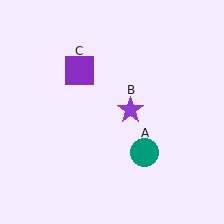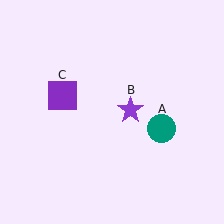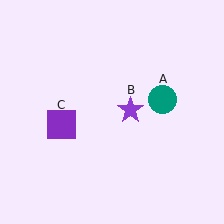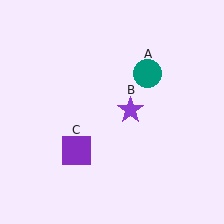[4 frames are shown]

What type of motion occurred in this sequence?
The teal circle (object A), purple square (object C) rotated counterclockwise around the center of the scene.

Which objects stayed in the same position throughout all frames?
Purple star (object B) remained stationary.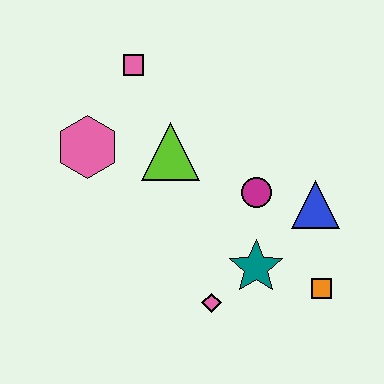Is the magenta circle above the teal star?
Yes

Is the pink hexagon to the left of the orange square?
Yes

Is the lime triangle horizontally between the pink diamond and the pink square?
Yes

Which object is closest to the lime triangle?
The pink hexagon is closest to the lime triangle.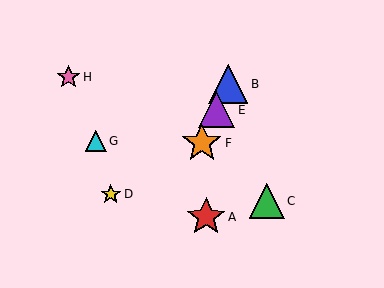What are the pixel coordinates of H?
Object H is at (68, 77).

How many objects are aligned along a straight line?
3 objects (B, E, F) are aligned along a straight line.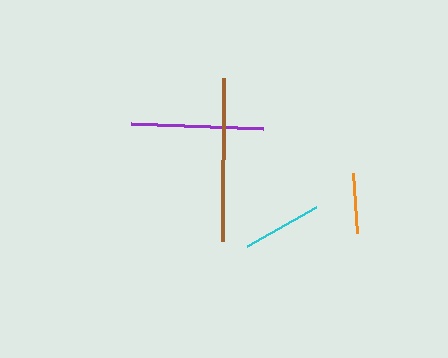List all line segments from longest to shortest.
From longest to shortest: brown, purple, cyan, orange.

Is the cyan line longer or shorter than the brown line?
The brown line is longer than the cyan line.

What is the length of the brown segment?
The brown segment is approximately 163 pixels long.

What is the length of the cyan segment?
The cyan segment is approximately 79 pixels long.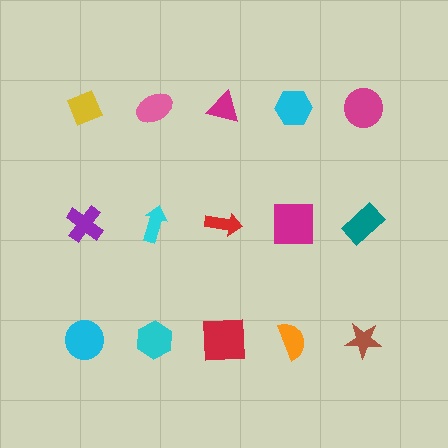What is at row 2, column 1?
A purple cross.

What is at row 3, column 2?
A cyan hexagon.